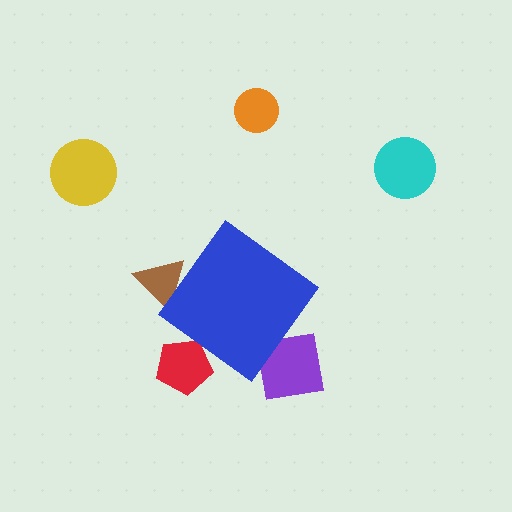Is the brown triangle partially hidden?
Yes, the brown triangle is partially hidden behind the blue diamond.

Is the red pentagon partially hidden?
Yes, the red pentagon is partially hidden behind the blue diamond.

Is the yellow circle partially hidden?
No, the yellow circle is fully visible.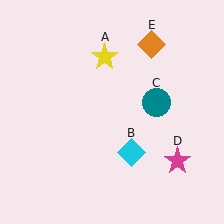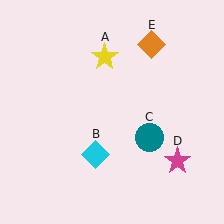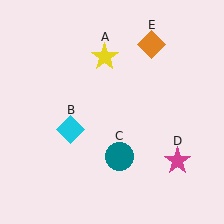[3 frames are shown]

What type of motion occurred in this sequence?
The cyan diamond (object B), teal circle (object C) rotated clockwise around the center of the scene.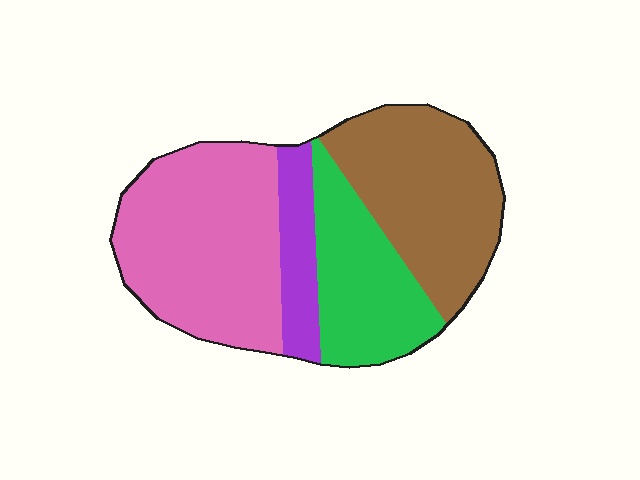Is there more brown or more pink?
Pink.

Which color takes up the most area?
Pink, at roughly 40%.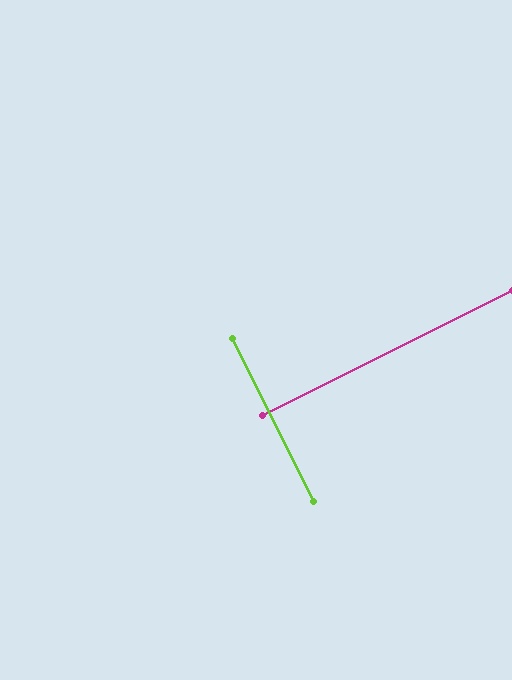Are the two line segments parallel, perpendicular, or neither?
Perpendicular — they meet at approximately 90°.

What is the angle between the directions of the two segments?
Approximately 90 degrees.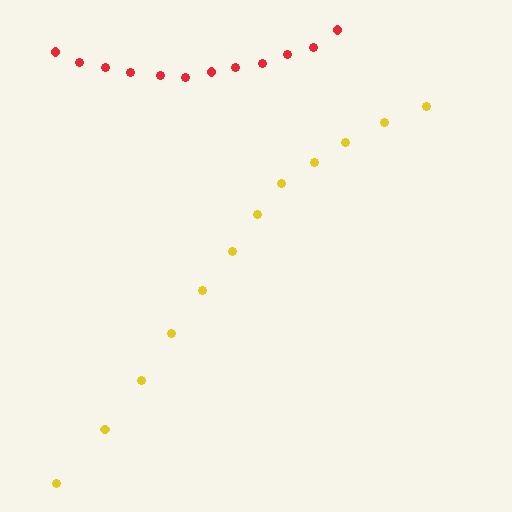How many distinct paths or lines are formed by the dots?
There are 2 distinct paths.